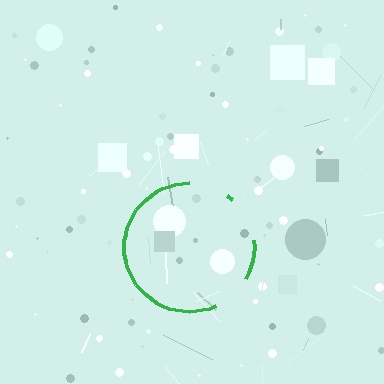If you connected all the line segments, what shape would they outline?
They would outline a circle.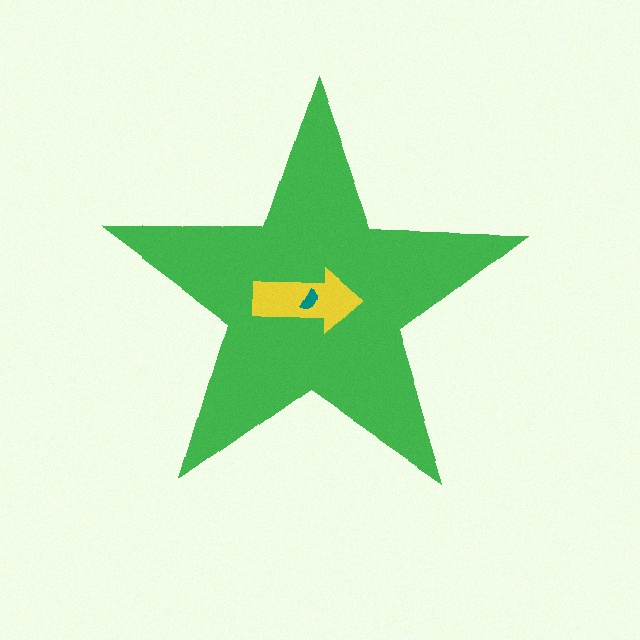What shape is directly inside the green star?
The yellow arrow.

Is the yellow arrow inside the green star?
Yes.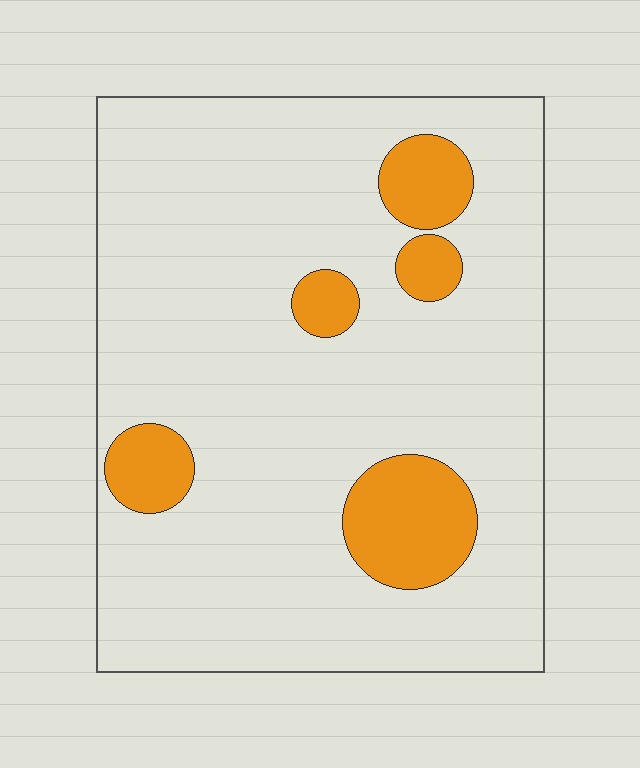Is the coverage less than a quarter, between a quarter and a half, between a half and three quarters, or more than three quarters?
Less than a quarter.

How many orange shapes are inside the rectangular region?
5.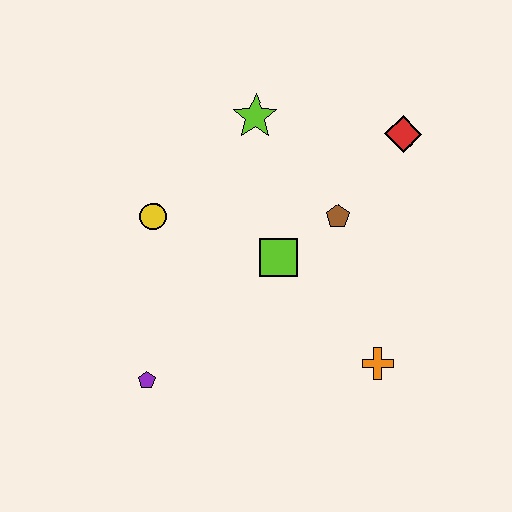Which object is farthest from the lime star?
The purple pentagon is farthest from the lime star.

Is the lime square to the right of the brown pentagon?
No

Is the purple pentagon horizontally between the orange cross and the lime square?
No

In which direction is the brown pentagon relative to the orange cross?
The brown pentagon is above the orange cross.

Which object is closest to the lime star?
The brown pentagon is closest to the lime star.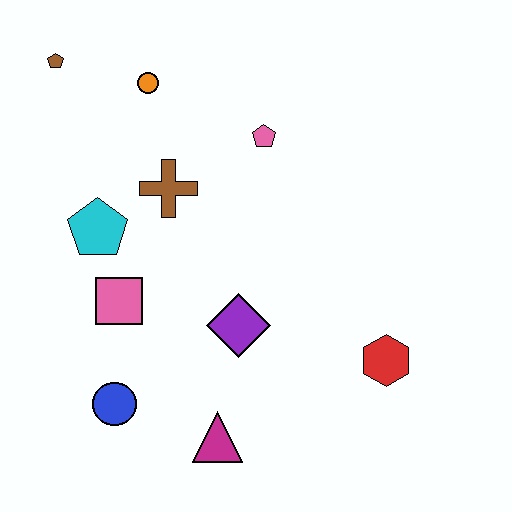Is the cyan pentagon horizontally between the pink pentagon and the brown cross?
No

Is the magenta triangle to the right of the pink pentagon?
No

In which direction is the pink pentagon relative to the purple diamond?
The pink pentagon is above the purple diamond.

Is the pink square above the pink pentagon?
No